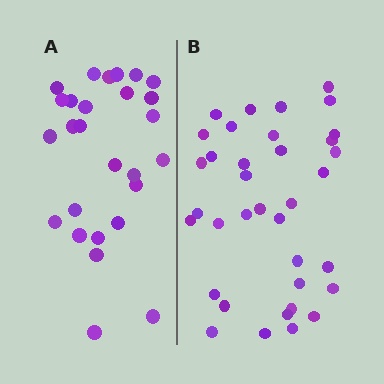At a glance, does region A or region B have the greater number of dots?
Region B (the right region) has more dots.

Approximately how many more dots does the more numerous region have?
Region B has roughly 8 or so more dots than region A.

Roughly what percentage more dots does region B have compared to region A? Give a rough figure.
About 35% more.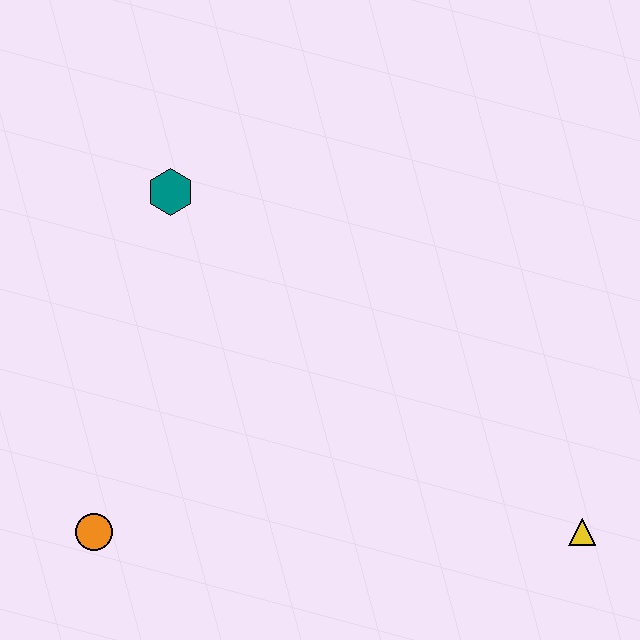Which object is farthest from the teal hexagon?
The yellow triangle is farthest from the teal hexagon.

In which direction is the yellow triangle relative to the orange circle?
The yellow triangle is to the right of the orange circle.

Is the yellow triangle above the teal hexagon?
No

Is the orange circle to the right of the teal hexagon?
No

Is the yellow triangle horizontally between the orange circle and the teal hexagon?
No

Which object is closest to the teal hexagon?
The orange circle is closest to the teal hexagon.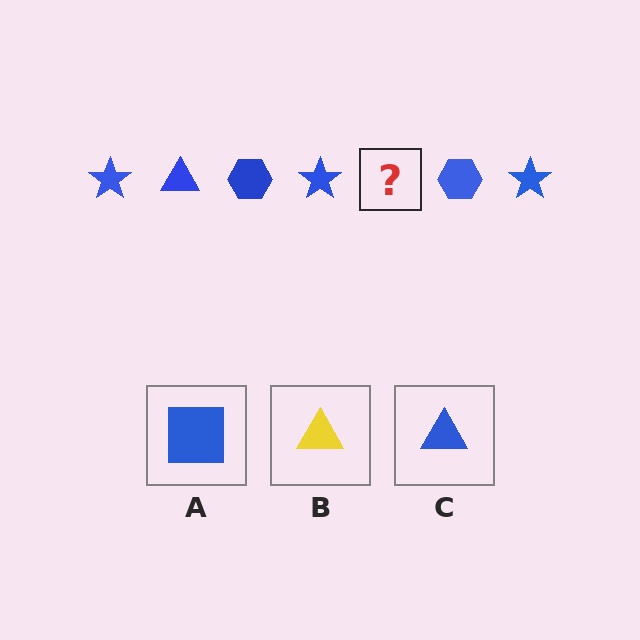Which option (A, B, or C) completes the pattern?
C.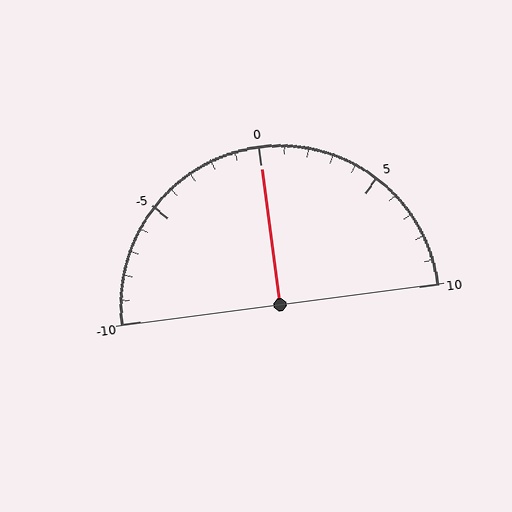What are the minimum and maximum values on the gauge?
The gauge ranges from -10 to 10.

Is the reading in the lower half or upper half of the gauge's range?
The reading is in the upper half of the range (-10 to 10).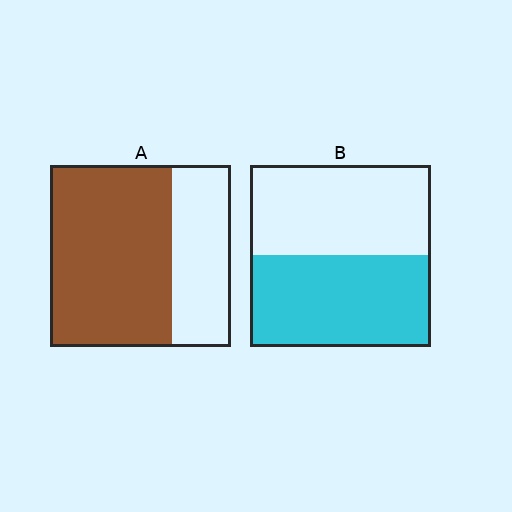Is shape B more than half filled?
Roughly half.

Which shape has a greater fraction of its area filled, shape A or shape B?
Shape A.